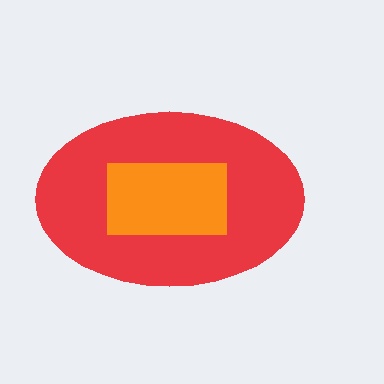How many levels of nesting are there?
2.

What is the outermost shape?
The red ellipse.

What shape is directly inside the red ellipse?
The orange rectangle.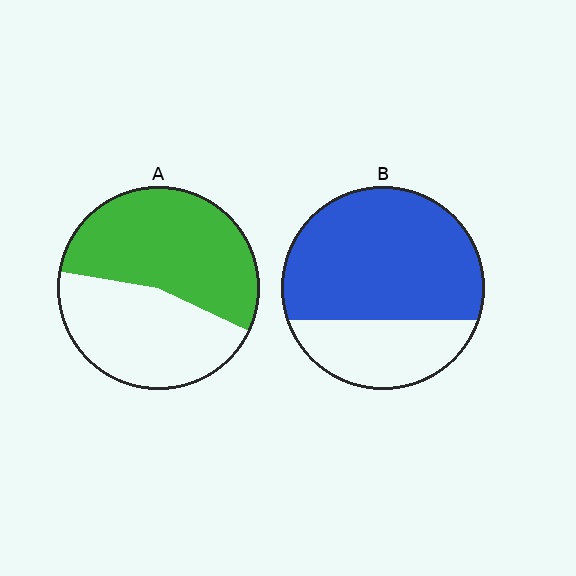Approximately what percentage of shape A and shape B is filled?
A is approximately 55% and B is approximately 70%.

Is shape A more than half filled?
Yes.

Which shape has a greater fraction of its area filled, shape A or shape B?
Shape B.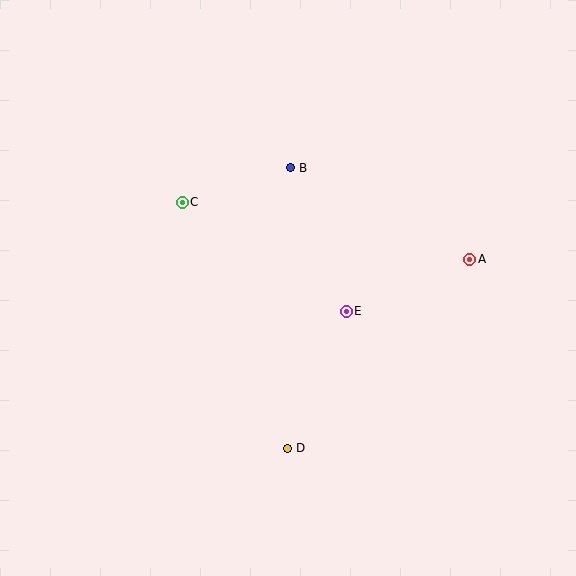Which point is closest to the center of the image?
Point E at (346, 311) is closest to the center.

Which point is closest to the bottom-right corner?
Point D is closest to the bottom-right corner.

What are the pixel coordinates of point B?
Point B is at (291, 168).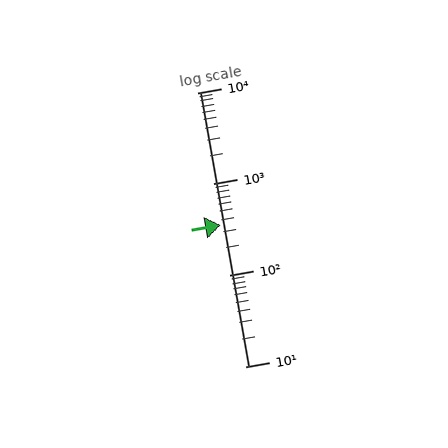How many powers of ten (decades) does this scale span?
The scale spans 3 decades, from 10 to 10000.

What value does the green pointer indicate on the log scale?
The pointer indicates approximately 350.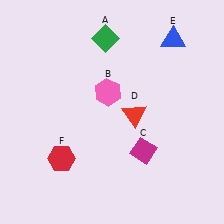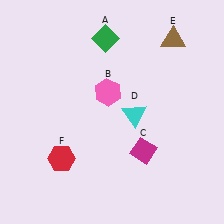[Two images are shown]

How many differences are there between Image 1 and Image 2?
There are 2 differences between the two images.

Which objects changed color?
D changed from red to cyan. E changed from blue to brown.